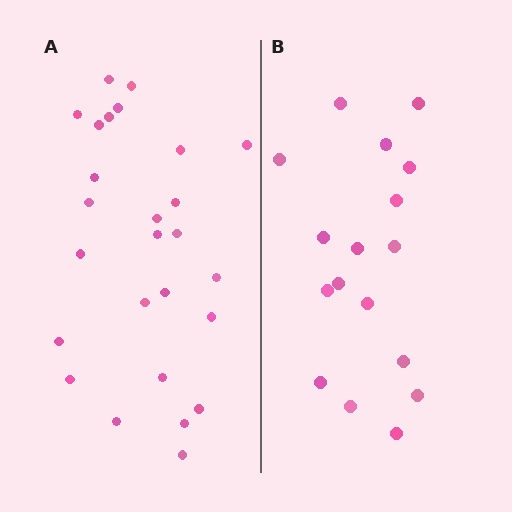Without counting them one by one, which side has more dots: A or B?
Region A (the left region) has more dots.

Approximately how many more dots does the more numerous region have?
Region A has roughly 8 or so more dots than region B.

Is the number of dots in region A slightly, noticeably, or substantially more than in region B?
Region A has substantially more. The ratio is roughly 1.5 to 1.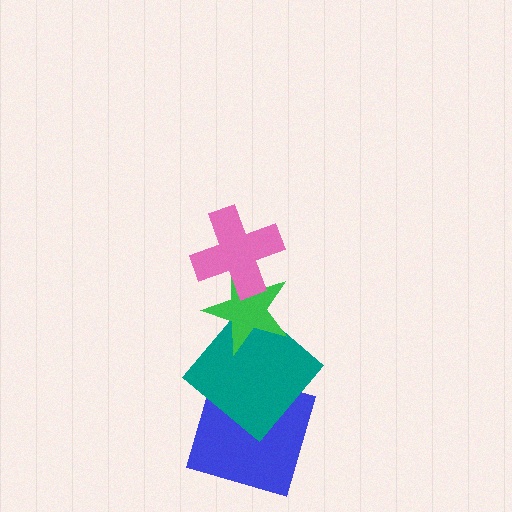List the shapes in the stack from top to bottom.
From top to bottom: the pink cross, the green star, the teal diamond, the blue square.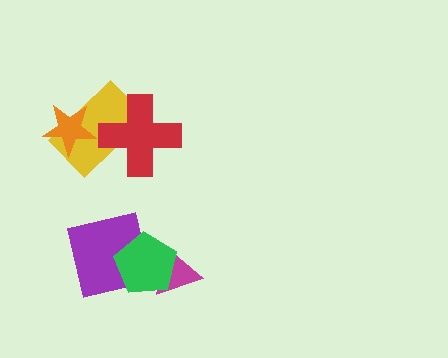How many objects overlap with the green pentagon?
2 objects overlap with the green pentagon.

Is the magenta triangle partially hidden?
Yes, it is partially covered by another shape.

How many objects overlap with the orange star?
1 object overlaps with the orange star.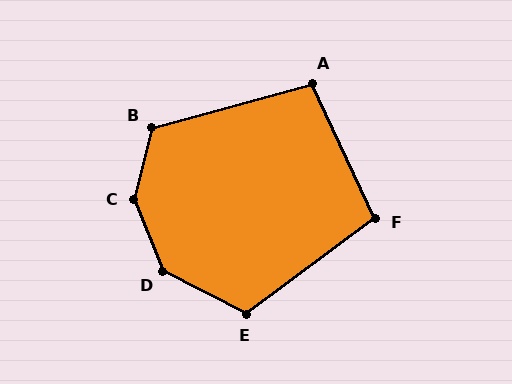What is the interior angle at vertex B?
Approximately 120 degrees (obtuse).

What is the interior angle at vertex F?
Approximately 102 degrees (obtuse).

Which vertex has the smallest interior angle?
A, at approximately 100 degrees.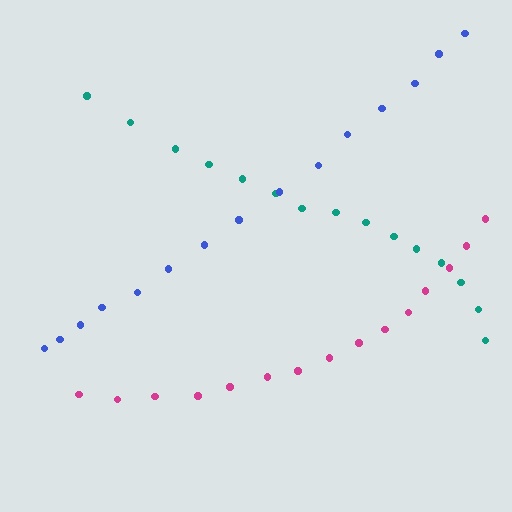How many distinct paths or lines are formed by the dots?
There are 3 distinct paths.